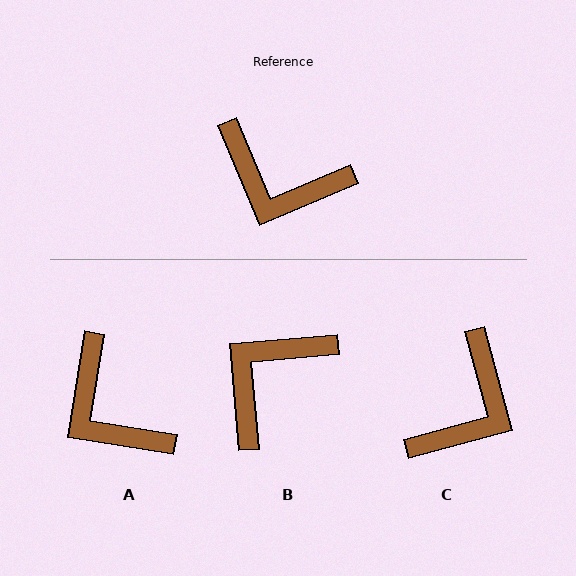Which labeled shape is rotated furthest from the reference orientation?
B, about 108 degrees away.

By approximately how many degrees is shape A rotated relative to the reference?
Approximately 32 degrees clockwise.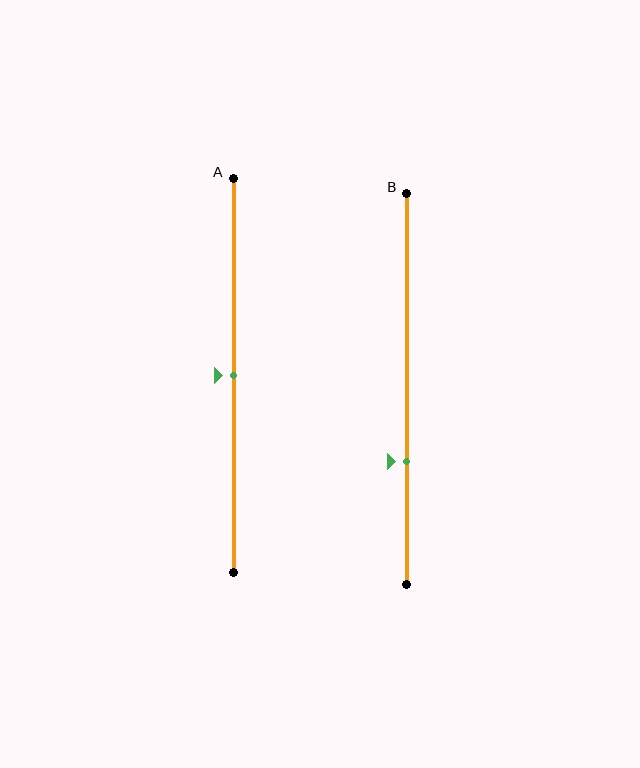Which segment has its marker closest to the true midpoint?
Segment A has its marker closest to the true midpoint.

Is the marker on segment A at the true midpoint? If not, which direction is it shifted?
Yes, the marker on segment A is at the true midpoint.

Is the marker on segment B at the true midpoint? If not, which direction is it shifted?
No, the marker on segment B is shifted downward by about 19% of the segment length.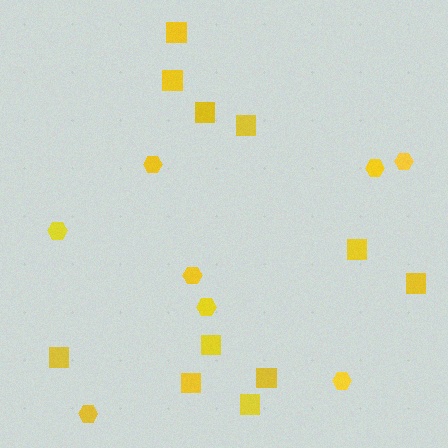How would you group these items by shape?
There are 2 groups: one group of squares (11) and one group of hexagons (8).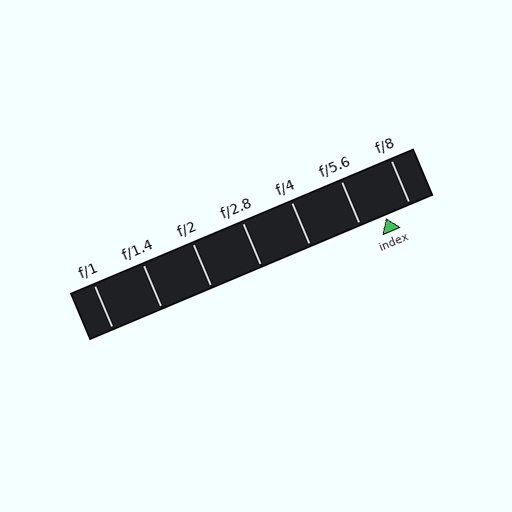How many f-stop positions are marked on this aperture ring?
There are 7 f-stop positions marked.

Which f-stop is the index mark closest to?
The index mark is closest to f/8.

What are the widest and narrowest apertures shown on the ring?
The widest aperture shown is f/1 and the narrowest is f/8.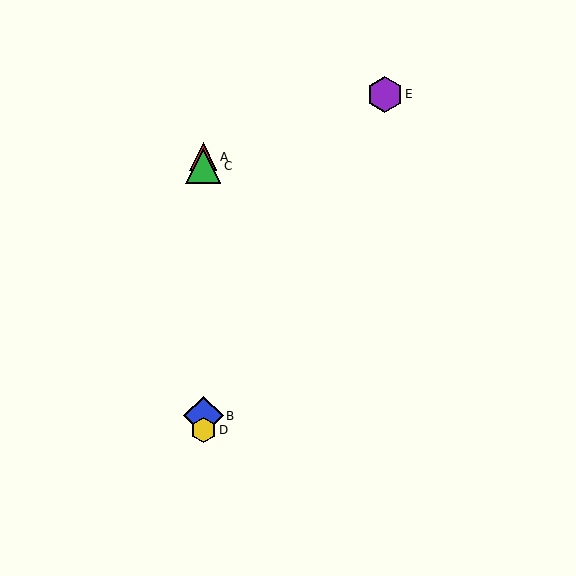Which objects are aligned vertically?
Objects A, B, C, D are aligned vertically.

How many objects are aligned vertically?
4 objects (A, B, C, D) are aligned vertically.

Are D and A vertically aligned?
Yes, both are at x≈203.